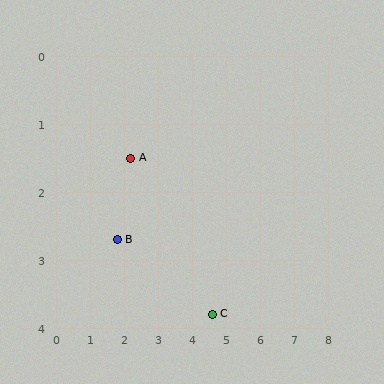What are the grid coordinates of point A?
Point A is at approximately (2.2, 1.5).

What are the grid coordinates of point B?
Point B is at approximately (1.8, 2.7).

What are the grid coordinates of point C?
Point C is at approximately (4.6, 3.8).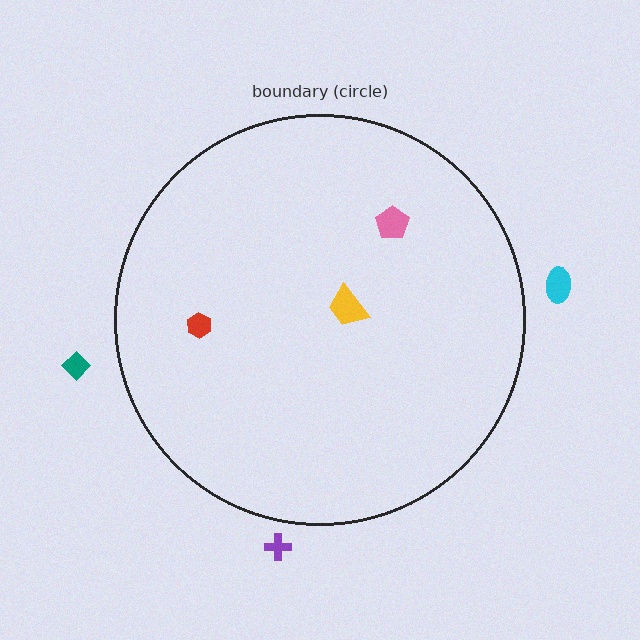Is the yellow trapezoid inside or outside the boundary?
Inside.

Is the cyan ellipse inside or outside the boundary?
Outside.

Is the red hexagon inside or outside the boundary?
Inside.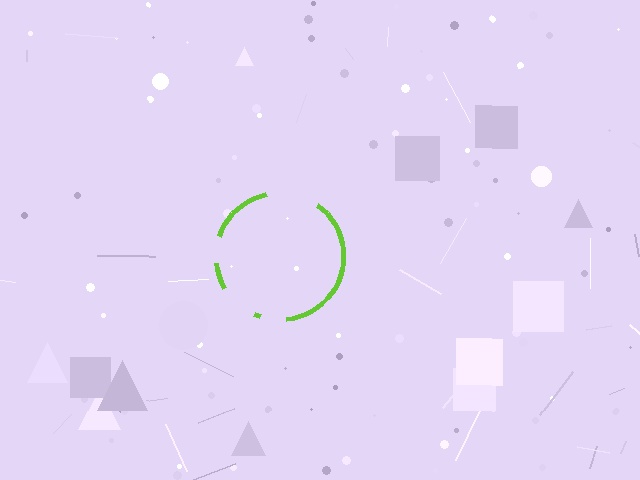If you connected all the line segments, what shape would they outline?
They would outline a circle.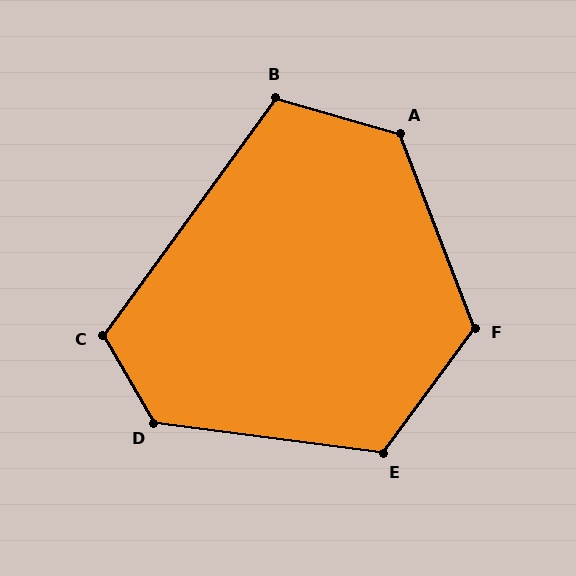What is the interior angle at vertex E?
Approximately 119 degrees (obtuse).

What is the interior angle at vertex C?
Approximately 114 degrees (obtuse).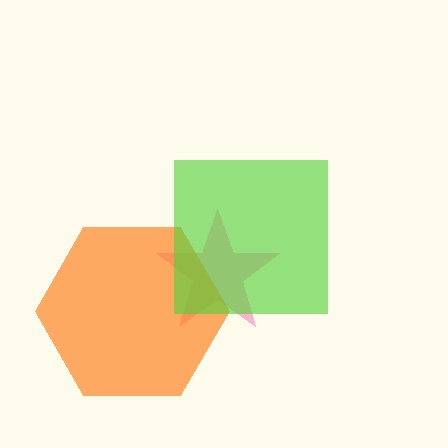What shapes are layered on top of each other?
The layered shapes are: a pink star, an orange hexagon, a lime square.